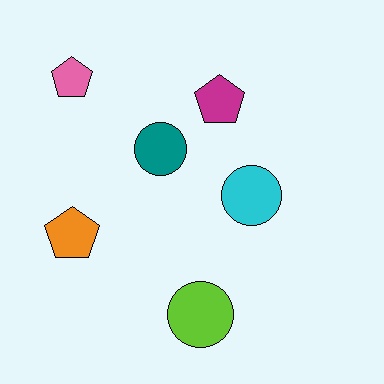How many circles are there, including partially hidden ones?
There are 3 circles.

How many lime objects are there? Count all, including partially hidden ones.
There is 1 lime object.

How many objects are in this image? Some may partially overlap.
There are 6 objects.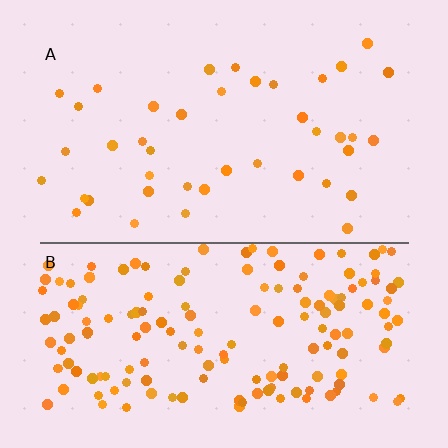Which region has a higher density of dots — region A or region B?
B (the bottom).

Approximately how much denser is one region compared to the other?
Approximately 4.0× — region B over region A.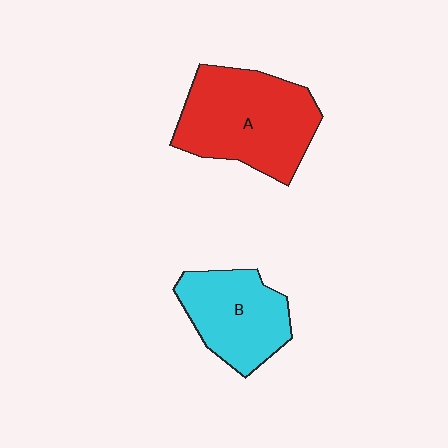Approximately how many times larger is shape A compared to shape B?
Approximately 1.4 times.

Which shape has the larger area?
Shape A (red).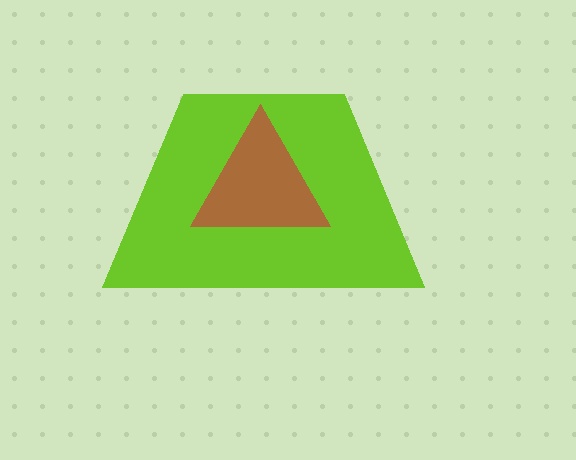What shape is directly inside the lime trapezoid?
The brown triangle.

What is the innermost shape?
The brown triangle.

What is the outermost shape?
The lime trapezoid.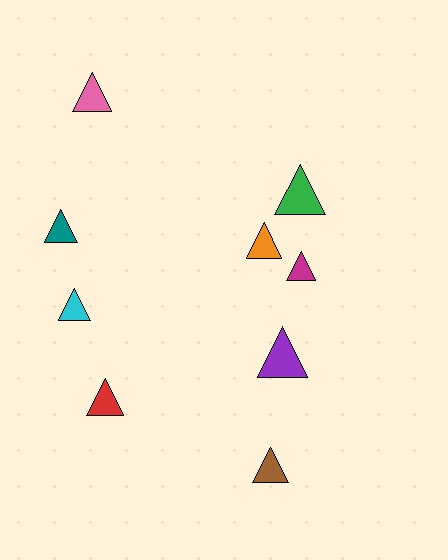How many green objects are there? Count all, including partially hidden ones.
There is 1 green object.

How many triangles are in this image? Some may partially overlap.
There are 9 triangles.